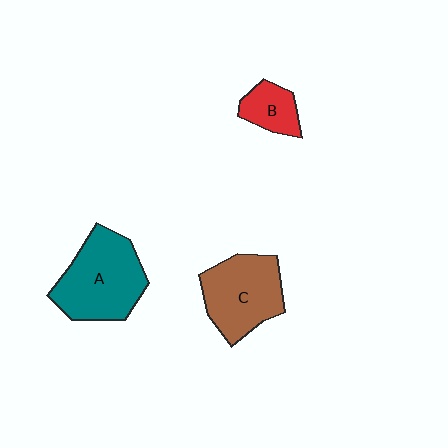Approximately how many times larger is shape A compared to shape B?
Approximately 2.6 times.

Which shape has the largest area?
Shape A (teal).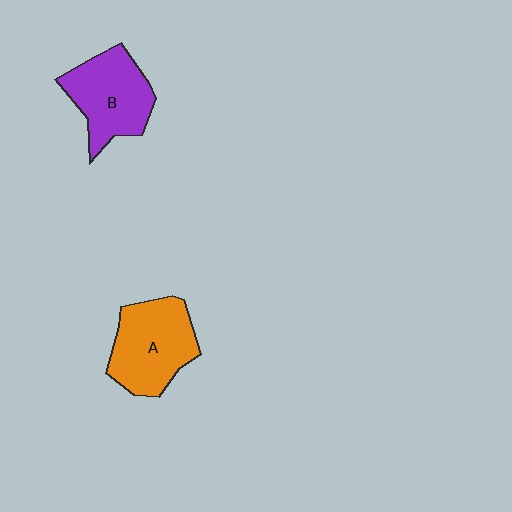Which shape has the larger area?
Shape A (orange).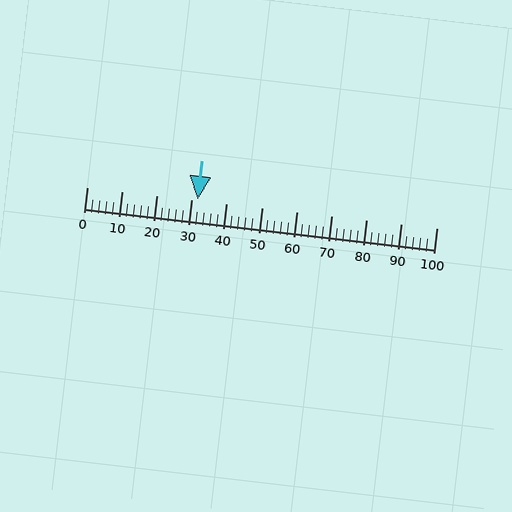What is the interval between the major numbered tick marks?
The major tick marks are spaced 10 units apart.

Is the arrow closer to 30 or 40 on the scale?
The arrow is closer to 30.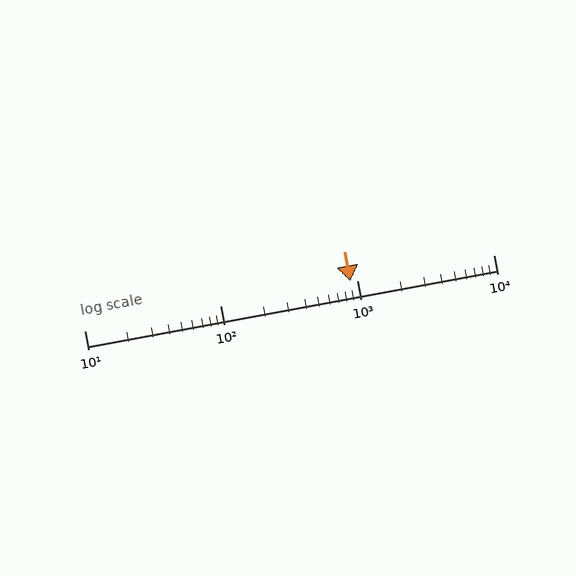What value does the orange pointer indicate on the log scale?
The pointer indicates approximately 900.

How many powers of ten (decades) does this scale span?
The scale spans 3 decades, from 10 to 10000.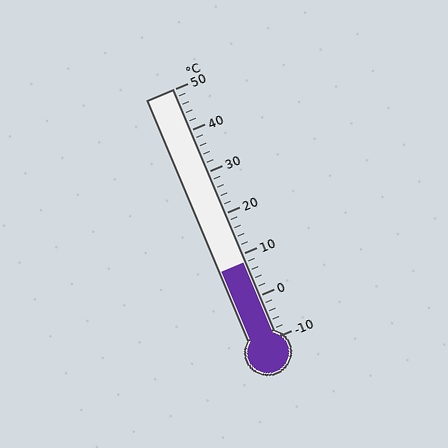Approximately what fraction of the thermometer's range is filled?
The thermometer is filled to approximately 30% of its range.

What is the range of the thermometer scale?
The thermometer scale ranges from -10°C to 50°C.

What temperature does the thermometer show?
The thermometer shows approximately 8°C.